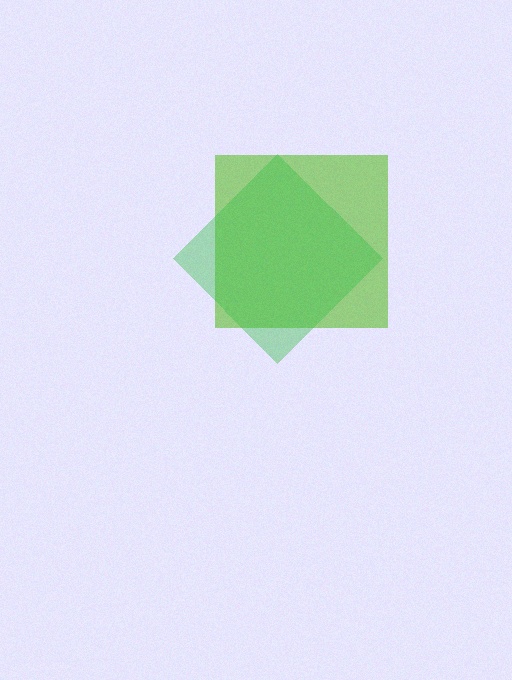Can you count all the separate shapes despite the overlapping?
Yes, there are 2 separate shapes.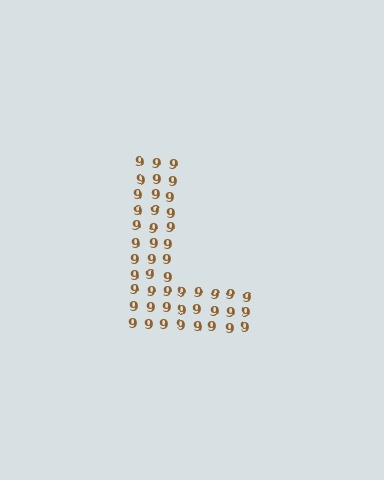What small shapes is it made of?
It is made of small digit 9's.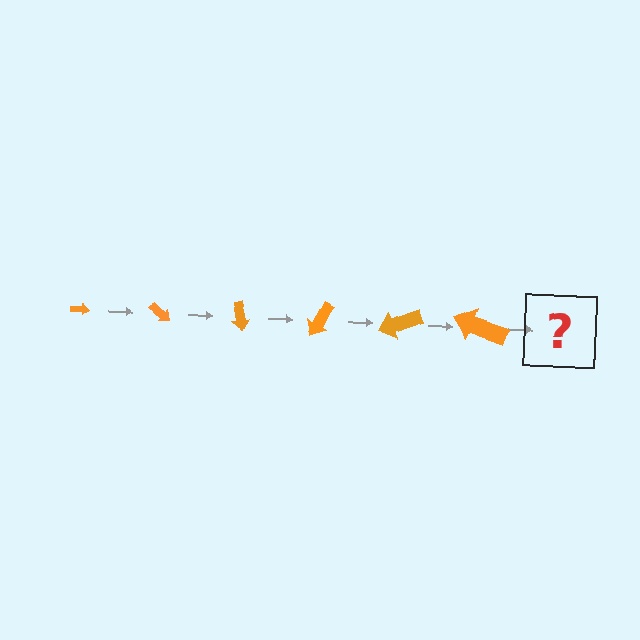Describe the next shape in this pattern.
It should be an arrow, larger than the previous one and rotated 240 degrees from the start.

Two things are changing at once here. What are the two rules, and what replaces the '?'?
The two rules are that the arrow grows larger each step and it rotates 40 degrees each step. The '?' should be an arrow, larger than the previous one and rotated 240 degrees from the start.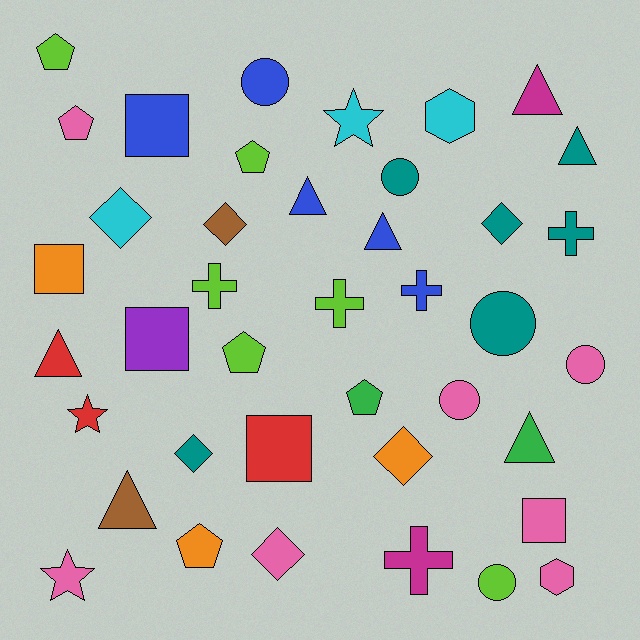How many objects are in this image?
There are 40 objects.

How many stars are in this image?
There are 3 stars.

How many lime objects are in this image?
There are 6 lime objects.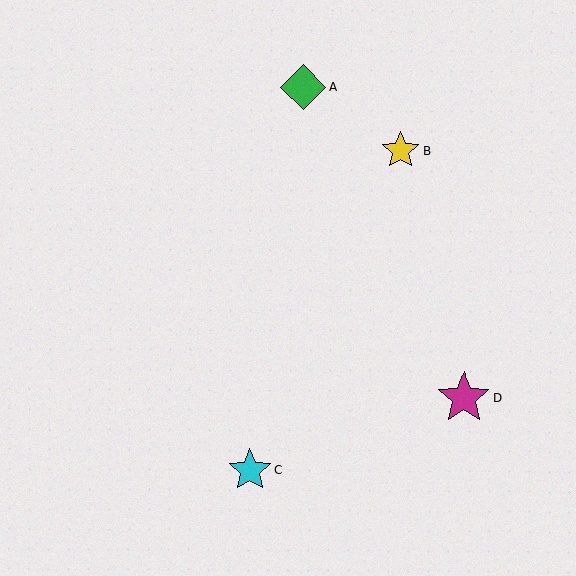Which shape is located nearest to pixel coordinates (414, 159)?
The yellow star (labeled B) at (401, 150) is nearest to that location.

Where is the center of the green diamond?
The center of the green diamond is at (303, 87).